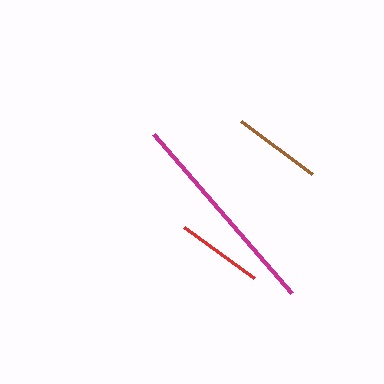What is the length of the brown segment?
The brown segment is approximately 88 pixels long.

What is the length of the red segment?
The red segment is approximately 87 pixels long.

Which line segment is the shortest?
The red line is the shortest at approximately 87 pixels.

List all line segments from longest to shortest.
From longest to shortest: magenta, brown, red.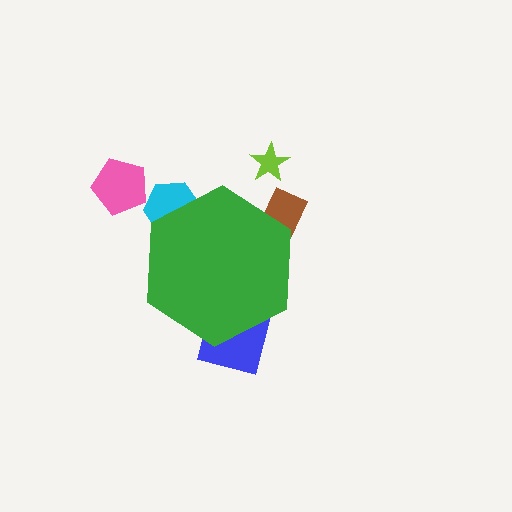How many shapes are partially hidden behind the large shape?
3 shapes are partially hidden.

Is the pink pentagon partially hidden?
No, the pink pentagon is fully visible.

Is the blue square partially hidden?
Yes, the blue square is partially hidden behind the green hexagon.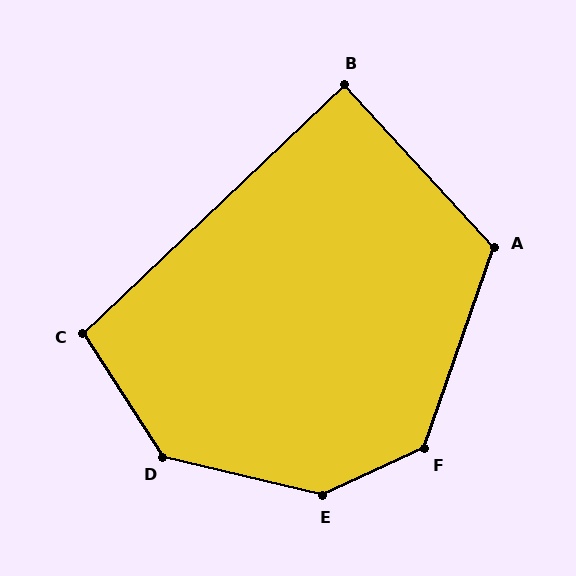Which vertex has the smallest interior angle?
B, at approximately 89 degrees.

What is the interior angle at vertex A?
Approximately 118 degrees (obtuse).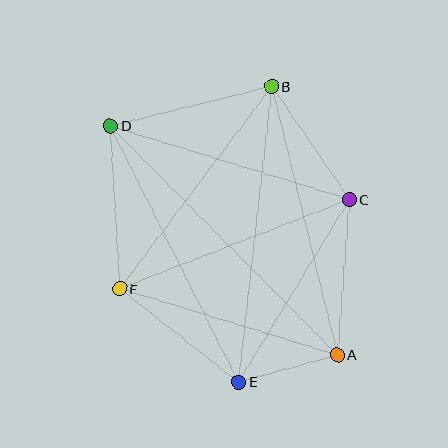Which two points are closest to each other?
Points A and E are closest to each other.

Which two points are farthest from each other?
Points A and D are farthest from each other.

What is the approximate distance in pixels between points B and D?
The distance between B and D is approximately 165 pixels.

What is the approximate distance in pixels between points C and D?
The distance between C and D is approximately 250 pixels.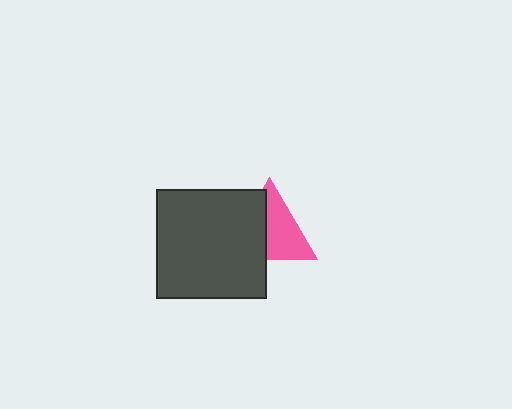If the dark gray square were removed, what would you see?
You would see the complete pink triangle.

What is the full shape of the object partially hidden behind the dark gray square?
The partially hidden object is a pink triangle.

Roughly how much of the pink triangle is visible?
About half of it is visible (roughly 55%).